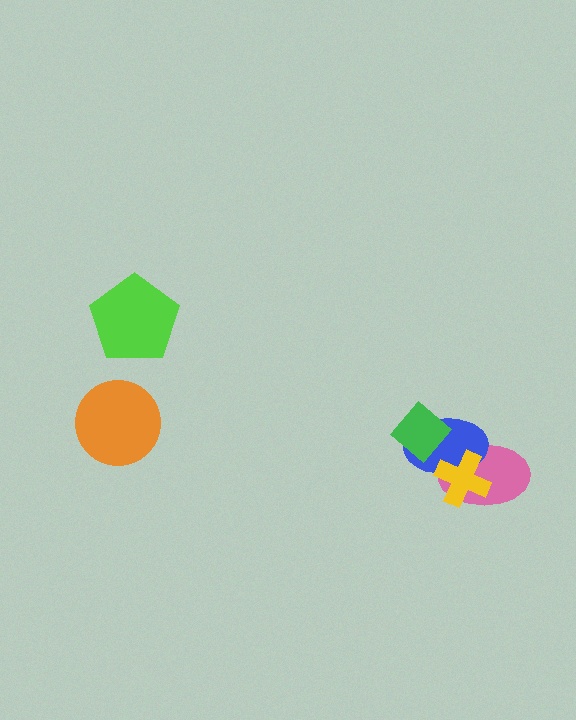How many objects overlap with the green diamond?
1 object overlaps with the green diamond.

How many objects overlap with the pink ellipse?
2 objects overlap with the pink ellipse.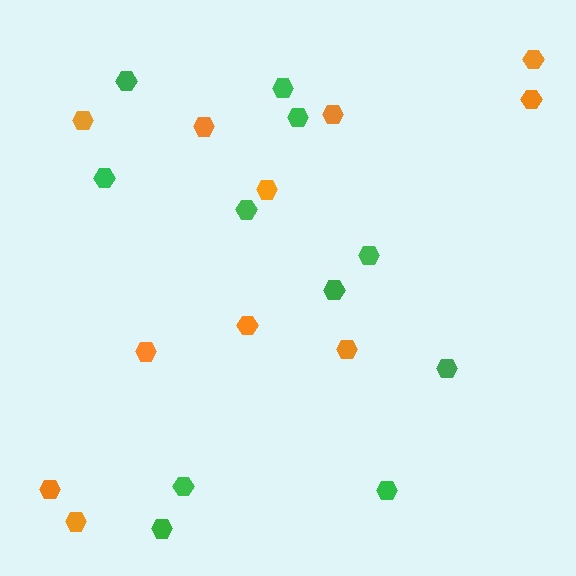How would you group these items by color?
There are 2 groups: one group of orange hexagons (11) and one group of green hexagons (11).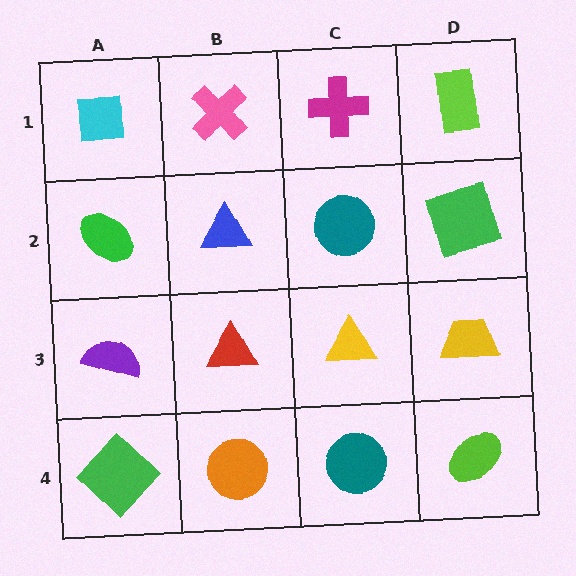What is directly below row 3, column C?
A teal circle.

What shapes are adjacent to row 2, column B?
A pink cross (row 1, column B), a red triangle (row 3, column B), a green ellipse (row 2, column A), a teal circle (row 2, column C).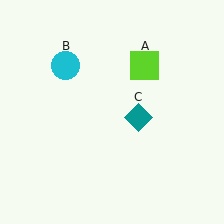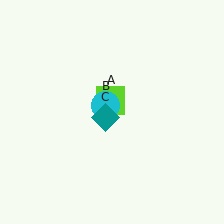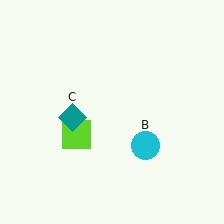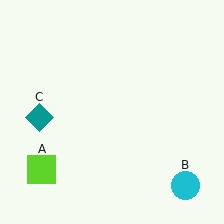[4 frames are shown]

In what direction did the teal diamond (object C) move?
The teal diamond (object C) moved left.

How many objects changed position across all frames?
3 objects changed position: lime square (object A), cyan circle (object B), teal diamond (object C).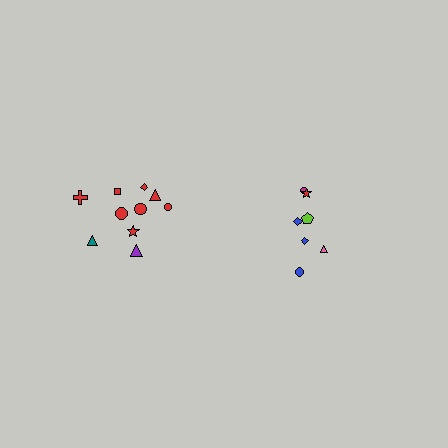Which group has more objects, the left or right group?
The left group.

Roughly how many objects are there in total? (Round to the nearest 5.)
Roughly 15 objects in total.